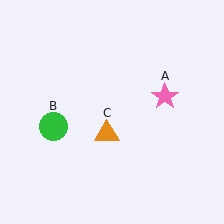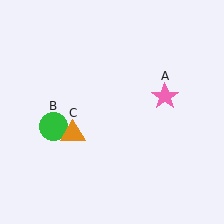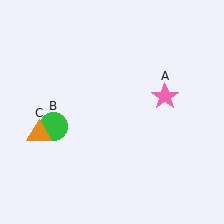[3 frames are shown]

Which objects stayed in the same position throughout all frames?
Pink star (object A) and green circle (object B) remained stationary.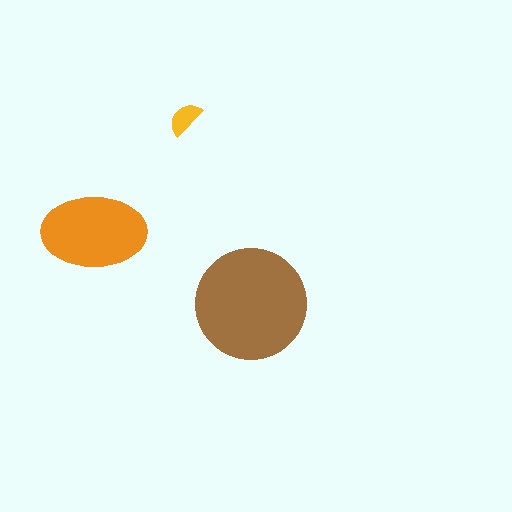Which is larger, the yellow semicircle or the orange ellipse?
The orange ellipse.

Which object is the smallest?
The yellow semicircle.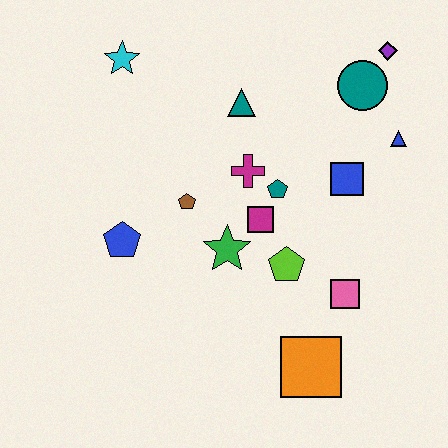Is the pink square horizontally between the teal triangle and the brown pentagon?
No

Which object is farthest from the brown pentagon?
The purple diamond is farthest from the brown pentagon.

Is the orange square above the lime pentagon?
No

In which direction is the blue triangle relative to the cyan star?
The blue triangle is to the right of the cyan star.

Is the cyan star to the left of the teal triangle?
Yes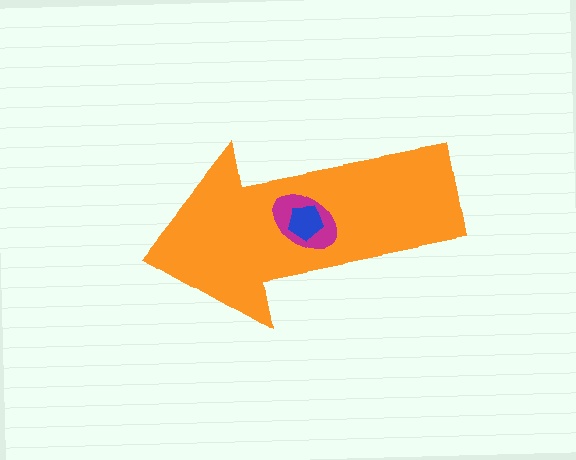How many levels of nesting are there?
3.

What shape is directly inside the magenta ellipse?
The blue pentagon.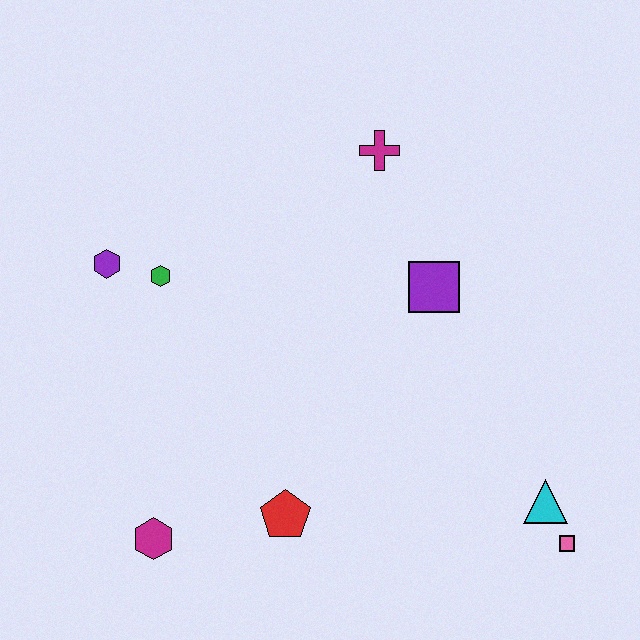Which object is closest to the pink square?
The cyan triangle is closest to the pink square.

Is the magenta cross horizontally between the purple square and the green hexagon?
Yes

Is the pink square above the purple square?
No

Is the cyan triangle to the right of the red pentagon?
Yes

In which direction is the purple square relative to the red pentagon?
The purple square is above the red pentagon.